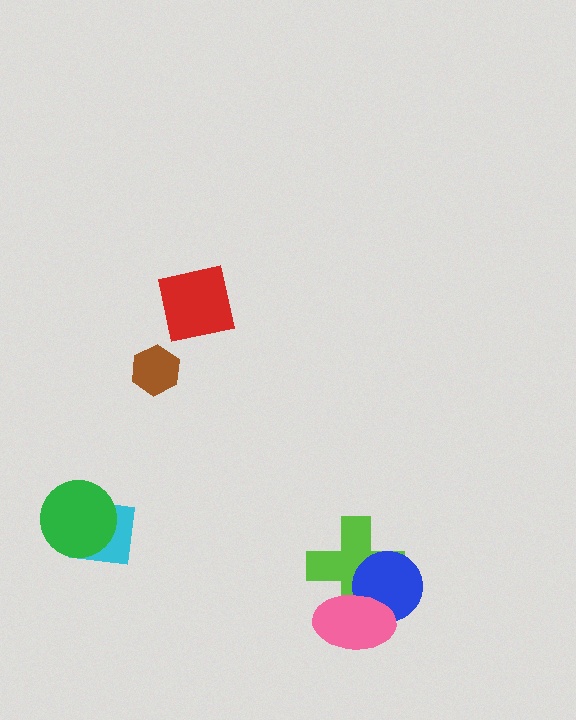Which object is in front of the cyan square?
The green circle is in front of the cyan square.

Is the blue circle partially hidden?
Yes, it is partially covered by another shape.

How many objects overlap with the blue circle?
2 objects overlap with the blue circle.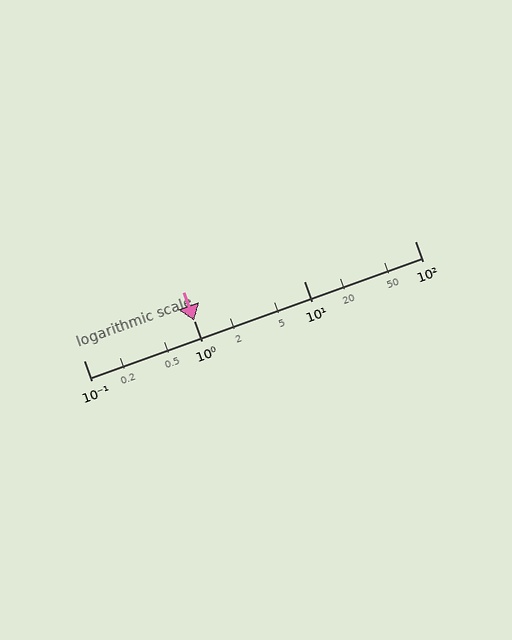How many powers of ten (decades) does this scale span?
The scale spans 3 decades, from 0.1 to 100.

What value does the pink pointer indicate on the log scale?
The pointer indicates approximately 1.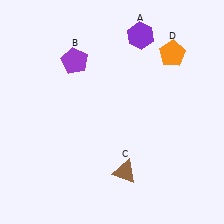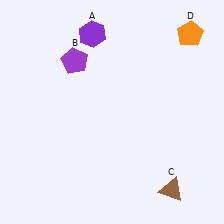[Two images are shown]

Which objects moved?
The objects that moved are: the purple hexagon (A), the brown triangle (C), the orange pentagon (D).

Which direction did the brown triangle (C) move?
The brown triangle (C) moved right.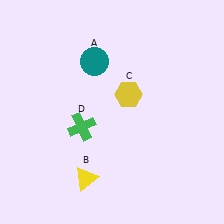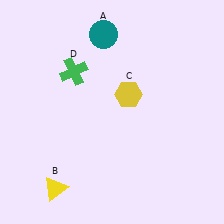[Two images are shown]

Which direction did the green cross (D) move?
The green cross (D) moved up.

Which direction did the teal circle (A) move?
The teal circle (A) moved up.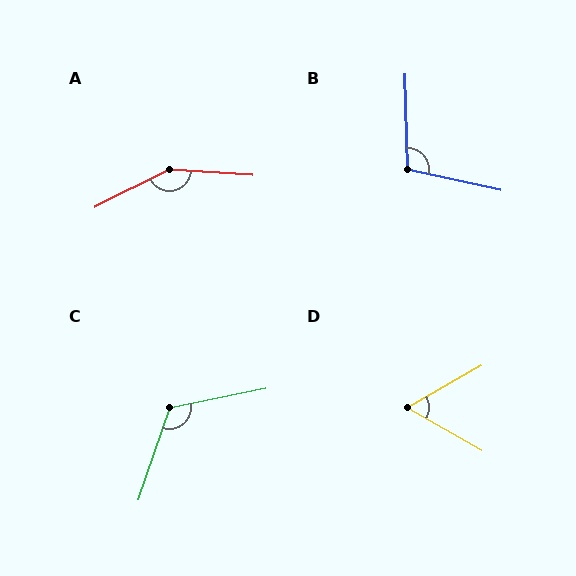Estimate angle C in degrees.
Approximately 120 degrees.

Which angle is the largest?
A, at approximately 150 degrees.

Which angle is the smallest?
D, at approximately 59 degrees.